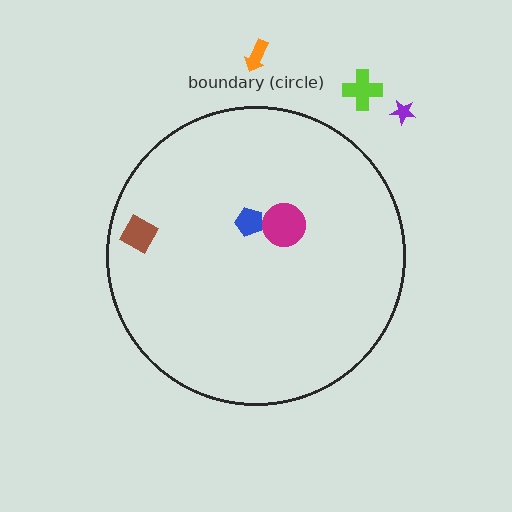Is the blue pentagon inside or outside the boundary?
Inside.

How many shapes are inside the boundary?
3 inside, 3 outside.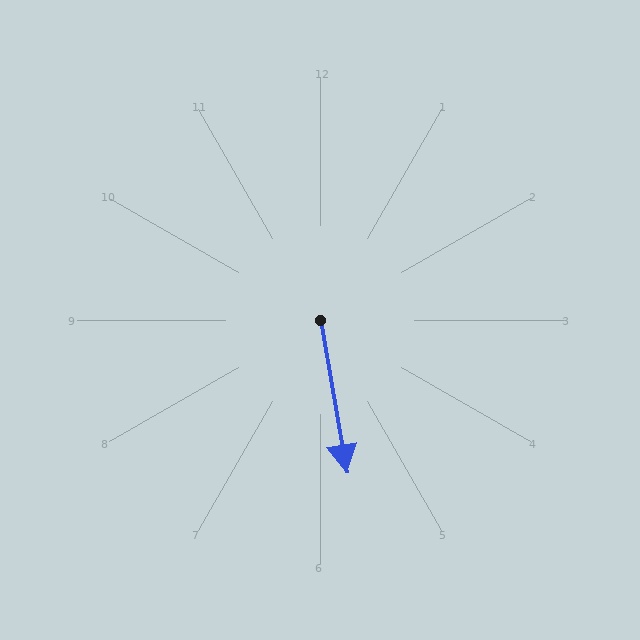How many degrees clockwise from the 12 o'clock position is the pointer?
Approximately 170 degrees.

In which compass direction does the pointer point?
South.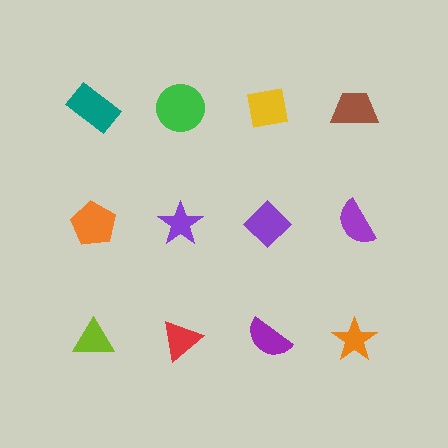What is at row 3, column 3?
A purple semicircle.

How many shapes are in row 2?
4 shapes.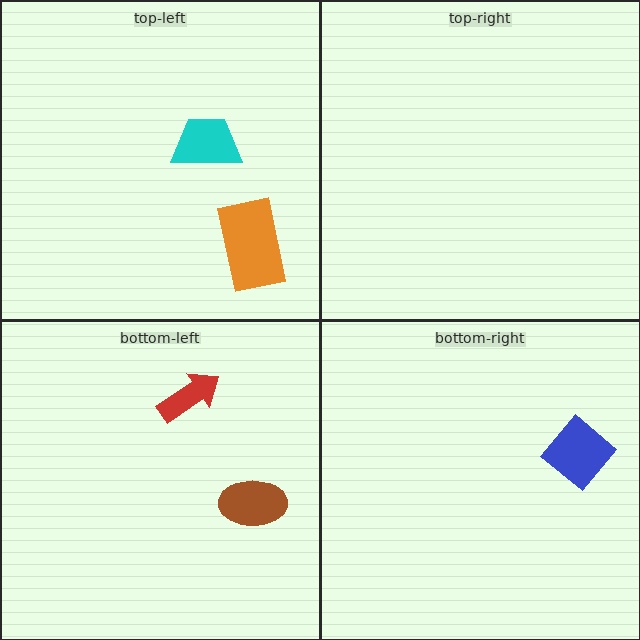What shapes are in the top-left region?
The orange rectangle, the cyan trapezoid.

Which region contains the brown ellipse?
The bottom-left region.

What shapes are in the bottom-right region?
The blue diamond.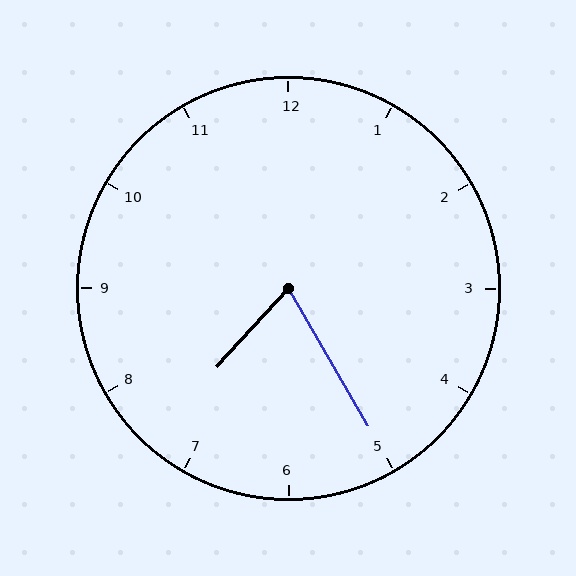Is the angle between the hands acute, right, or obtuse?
It is acute.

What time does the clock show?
7:25.